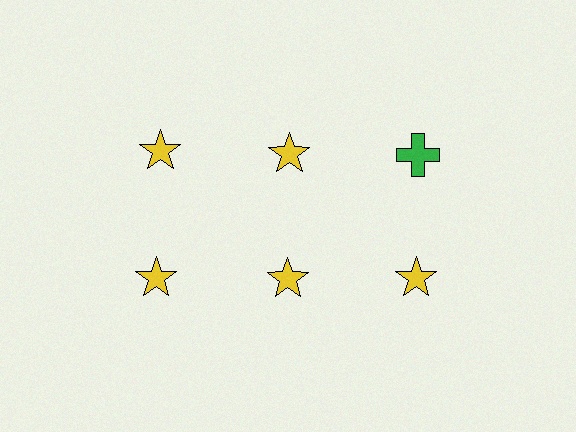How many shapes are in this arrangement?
There are 6 shapes arranged in a grid pattern.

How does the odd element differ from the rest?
It differs in both color (green instead of yellow) and shape (cross instead of star).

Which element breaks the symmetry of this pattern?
The green cross in the top row, center column breaks the symmetry. All other shapes are yellow stars.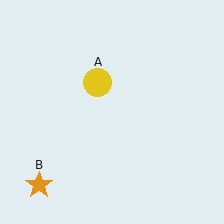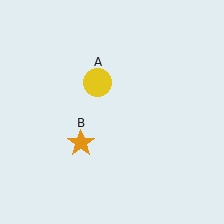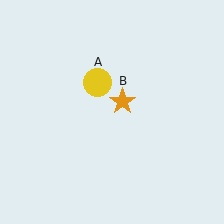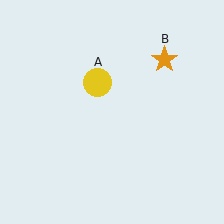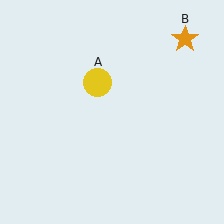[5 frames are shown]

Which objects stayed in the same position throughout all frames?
Yellow circle (object A) remained stationary.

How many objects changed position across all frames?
1 object changed position: orange star (object B).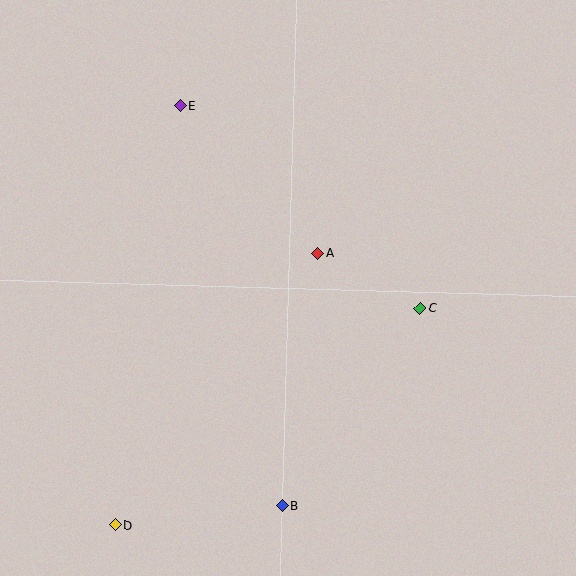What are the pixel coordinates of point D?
Point D is at (116, 525).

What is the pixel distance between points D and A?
The distance between D and A is 339 pixels.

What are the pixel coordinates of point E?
Point E is at (180, 106).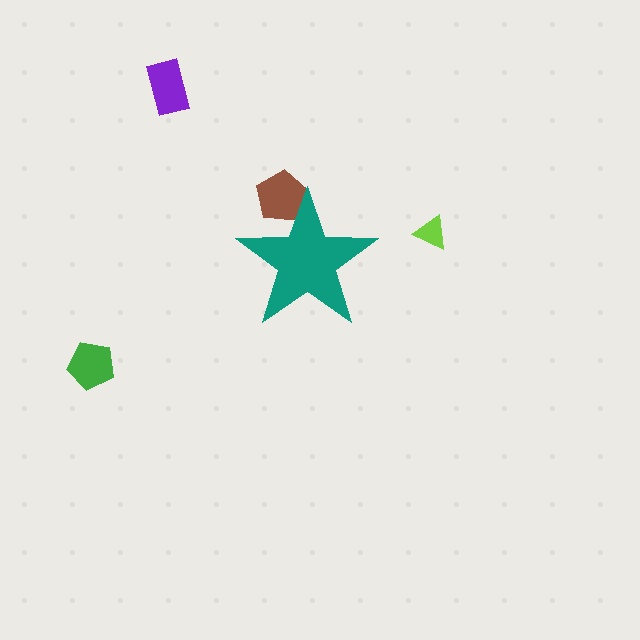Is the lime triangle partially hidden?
No, the lime triangle is fully visible.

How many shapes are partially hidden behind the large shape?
1 shape is partially hidden.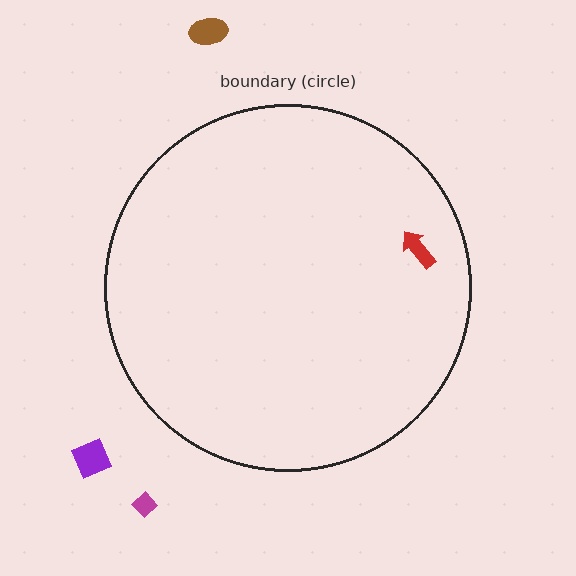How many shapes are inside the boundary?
1 inside, 3 outside.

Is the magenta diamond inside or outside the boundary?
Outside.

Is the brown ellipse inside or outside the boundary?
Outside.